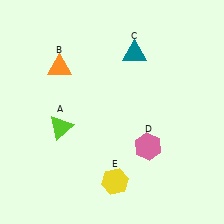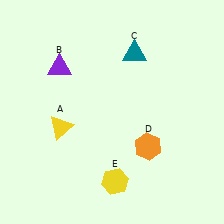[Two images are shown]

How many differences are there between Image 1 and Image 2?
There are 3 differences between the two images.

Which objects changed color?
A changed from lime to yellow. B changed from orange to purple. D changed from pink to orange.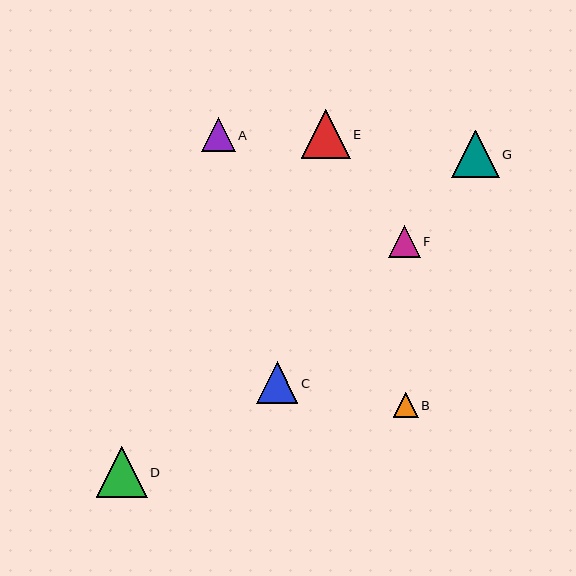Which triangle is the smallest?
Triangle B is the smallest with a size of approximately 25 pixels.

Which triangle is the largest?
Triangle D is the largest with a size of approximately 51 pixels.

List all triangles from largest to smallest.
From largest to smallest: D, E, G, C, A, F, B.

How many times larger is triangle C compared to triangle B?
Triangle C is approximately 1.7 times the size of triangle B.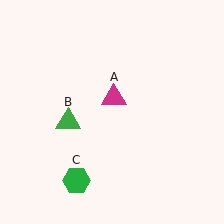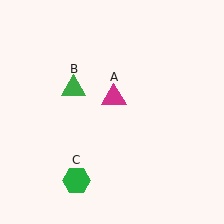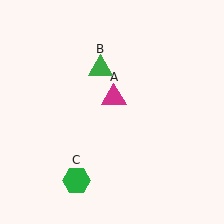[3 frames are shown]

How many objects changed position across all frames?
1 object changed position: green triangle (object B).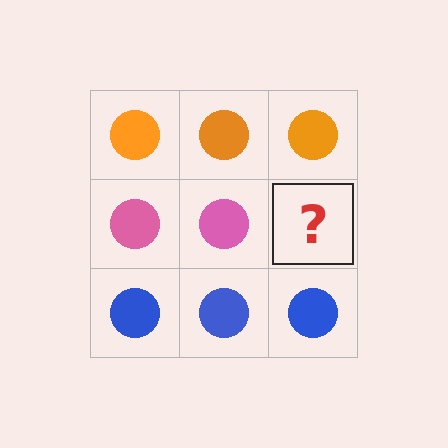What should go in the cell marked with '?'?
The missing cell should contain a pink circle.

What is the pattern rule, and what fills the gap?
The rule is that each row has a consistent color. The gap should be filled with a pink circle.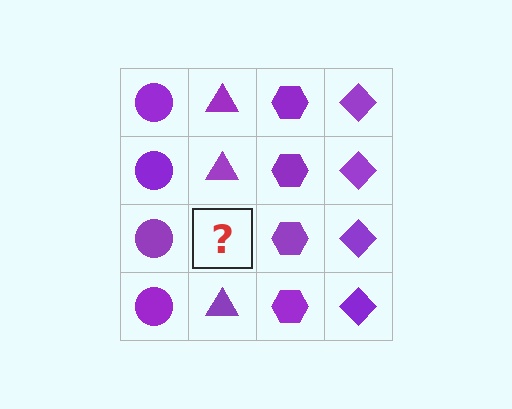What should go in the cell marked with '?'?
The missing cell should contain a purple triangle.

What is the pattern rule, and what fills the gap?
The rule is that each column has a consistent shape. The gap should be filled with a purple triangle.